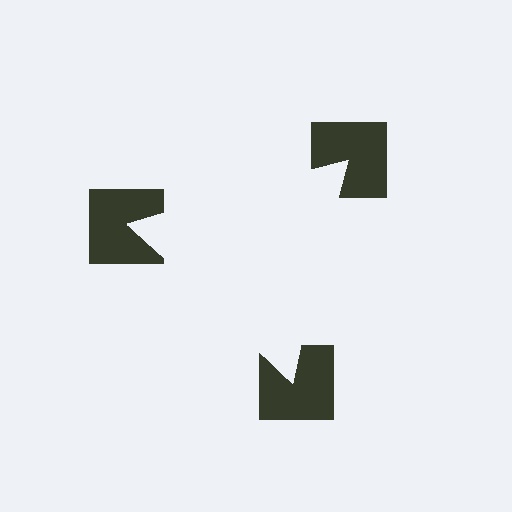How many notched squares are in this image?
There are 3 — one at each vertex of the illusory triangle.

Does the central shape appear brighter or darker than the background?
It typically appears slightly brighter than the background, even though no actual brightness change is drawn.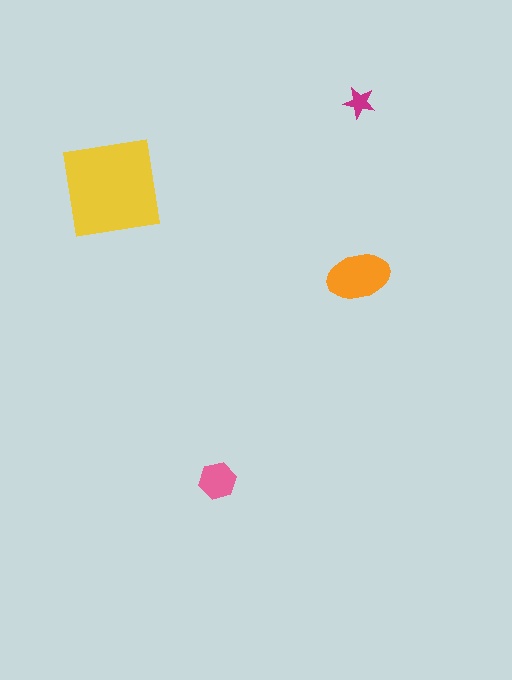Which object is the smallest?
The magenta star.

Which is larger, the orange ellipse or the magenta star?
The orange ellipse.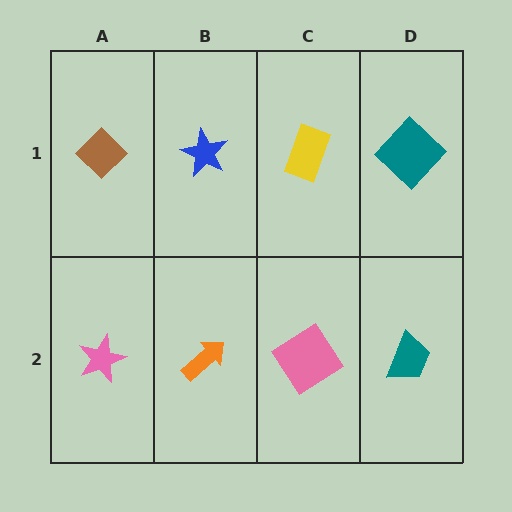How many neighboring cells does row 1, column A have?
2.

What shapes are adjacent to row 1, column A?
A pink star (row 2, column A), a blue star (row 1, column B).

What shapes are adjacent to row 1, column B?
An orange arrow (row 2, column B), a brown diamond (row 1, column A), a yellow rectangle (row 1, column C).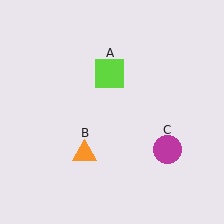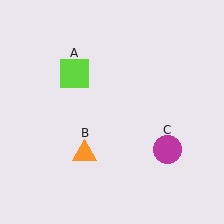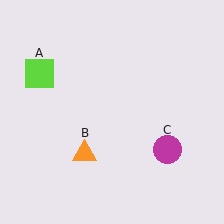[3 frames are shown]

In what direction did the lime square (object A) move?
The lime square (object A) moved left.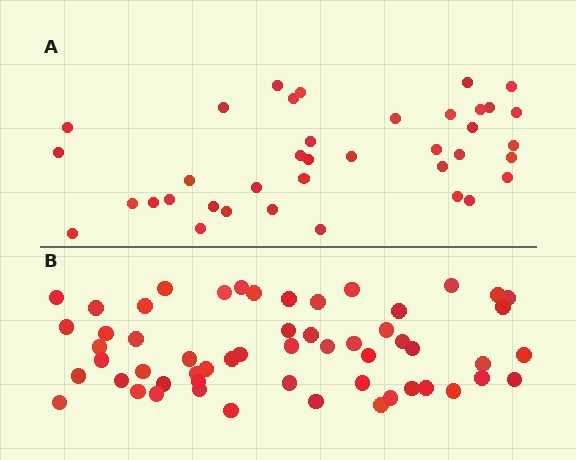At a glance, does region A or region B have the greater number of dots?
Region B (the bottom region) has more dots.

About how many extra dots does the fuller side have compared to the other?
Region B has approximately 20 more dots than region A.